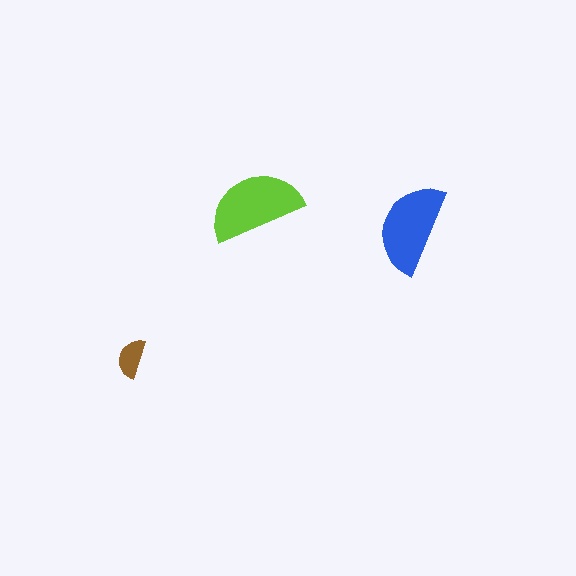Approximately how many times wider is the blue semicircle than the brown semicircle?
About 2.5 times wider.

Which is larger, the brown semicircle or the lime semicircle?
The lime one.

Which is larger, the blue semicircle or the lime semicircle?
The lime one.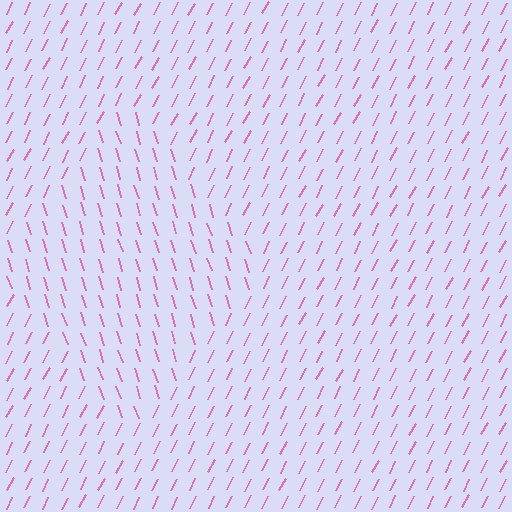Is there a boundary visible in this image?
Yes, there is a texture boundary formed by a change in line orientation.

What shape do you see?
I see a diamond.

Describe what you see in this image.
The image is filled with small pink line segments. A diamond region in the image has lines oriented differently from the surrounding lines, creating a visible texture boundary.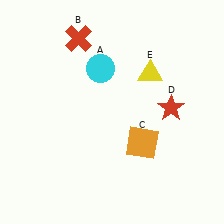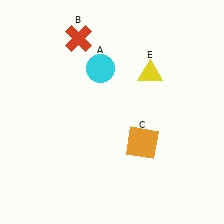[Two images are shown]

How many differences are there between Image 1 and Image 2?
There is 1 difference between the two images.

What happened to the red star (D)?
The red star (D) was removed in Image 2. It was in the top-right area of Image 1.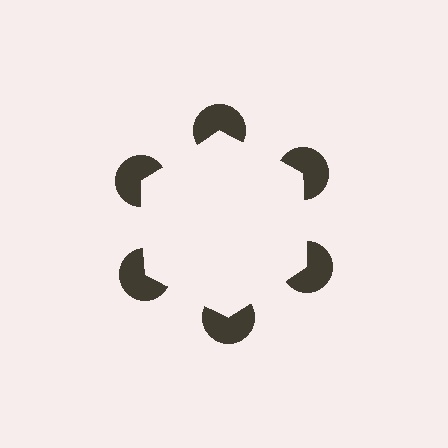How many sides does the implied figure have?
6 sides.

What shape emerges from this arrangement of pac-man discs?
An illusory hexagon — its edges are inferred from the aligned wedge cuts in the pac-man discs, not physically drawn.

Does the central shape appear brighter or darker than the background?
It typically appears slightly brighter than the background, even though no actual brightness change is drawn.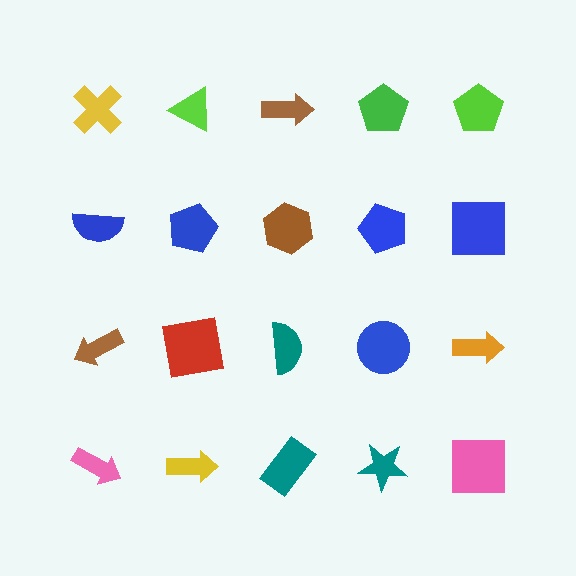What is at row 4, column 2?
A yellow arrow.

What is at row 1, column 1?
A yellow cross.